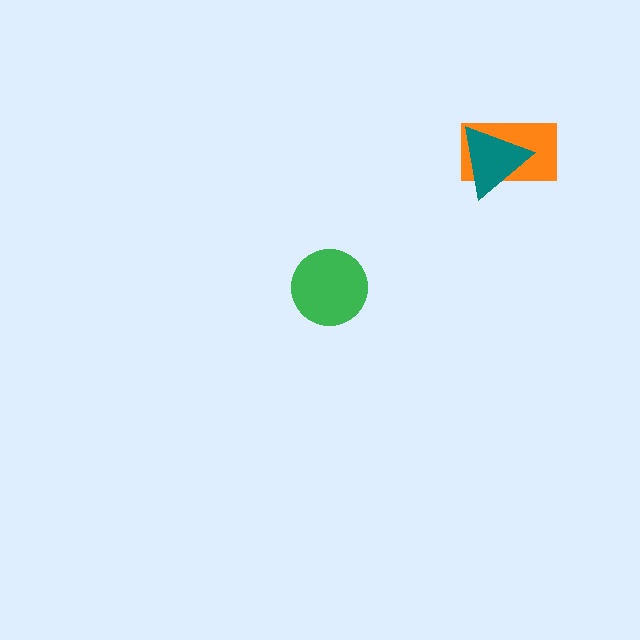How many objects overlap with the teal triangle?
1 object overlaps with the teal triangle.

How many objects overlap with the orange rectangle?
1 object overlaps with the orange rectangle.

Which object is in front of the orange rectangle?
The teal triangle is in front of the orange rectangle.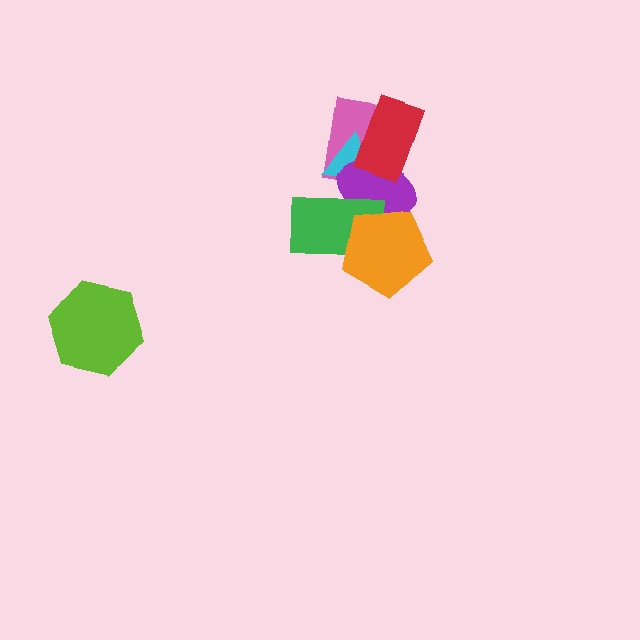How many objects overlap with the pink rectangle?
3 objects overlap with the pink rectangle.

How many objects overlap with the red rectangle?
3 objects overlap with the red rectangle.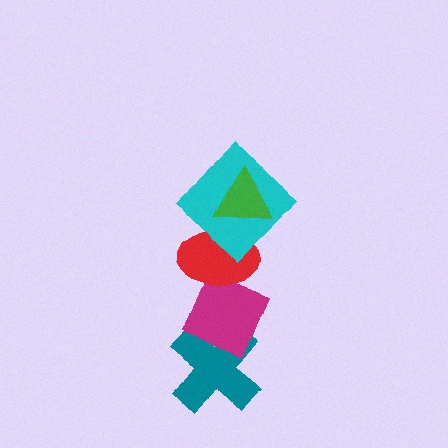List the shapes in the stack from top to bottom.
From top to bottom: the green triangle, the cyan diamond, the red ellipse, the magenta diamond, the teal cross.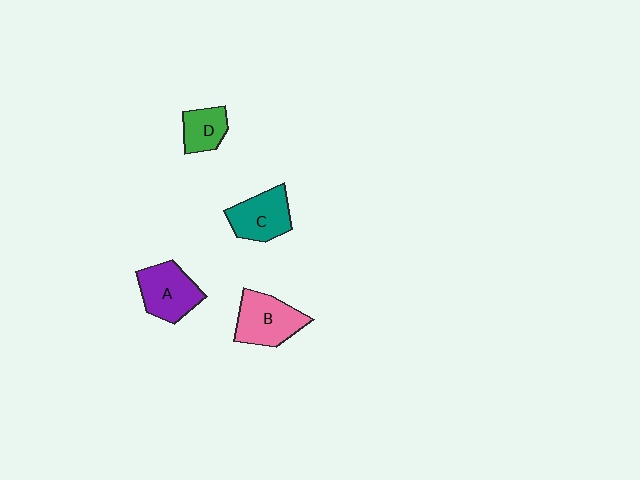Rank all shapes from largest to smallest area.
From largest to smallest: B (pink), A (purple), C (teal), D (green).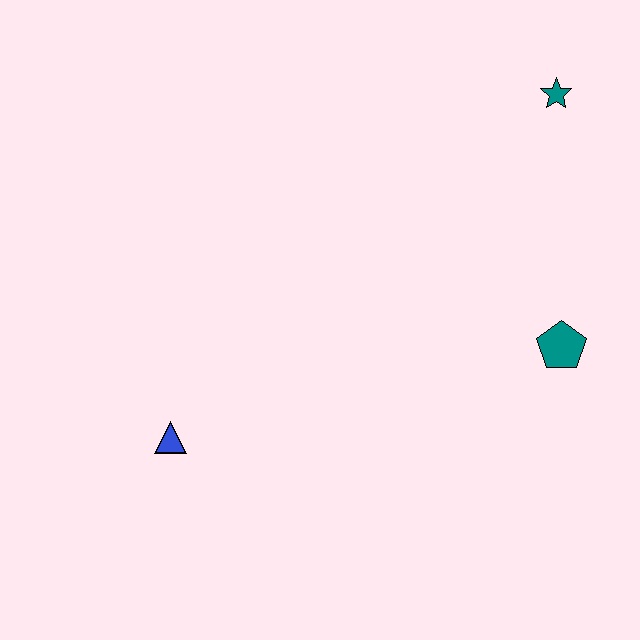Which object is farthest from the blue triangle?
The teal star is farthest from the blue triangle.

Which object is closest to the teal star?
The teal pentagon is closest to the teal star.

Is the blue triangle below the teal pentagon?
Yes